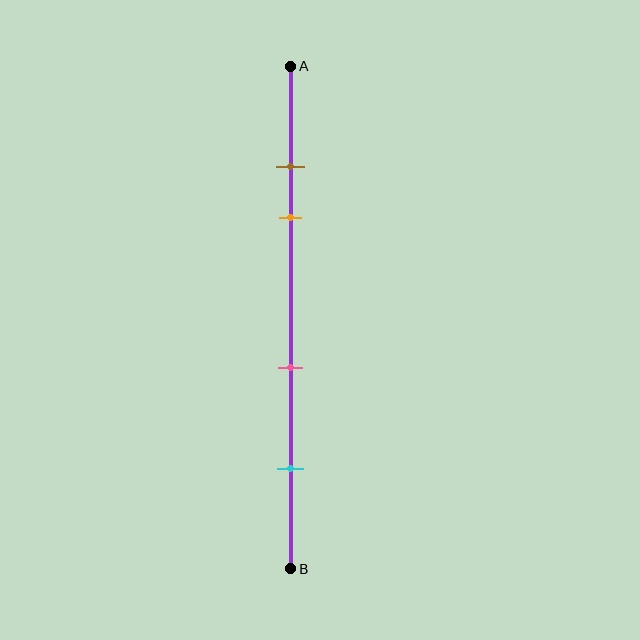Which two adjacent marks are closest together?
The brown and orange marks are the closest adjacent pair.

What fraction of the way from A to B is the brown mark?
The brown mark is approximately 20% (0.2) of the way from A to B.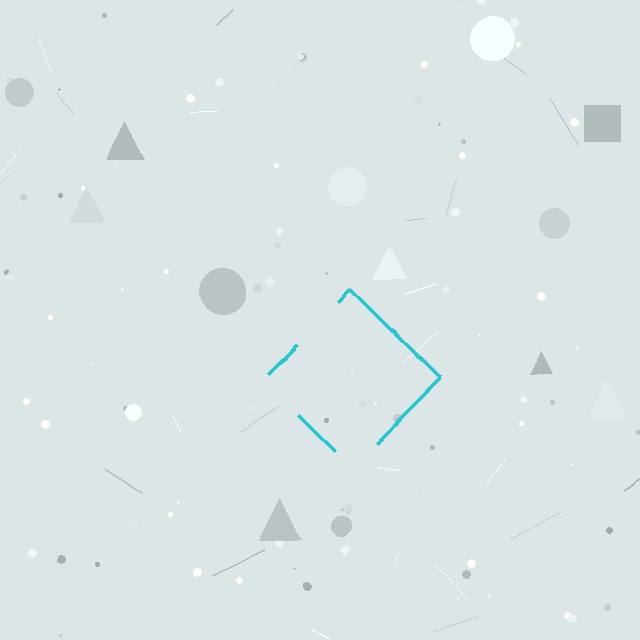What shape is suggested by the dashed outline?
The dashed outline suggests a diamond.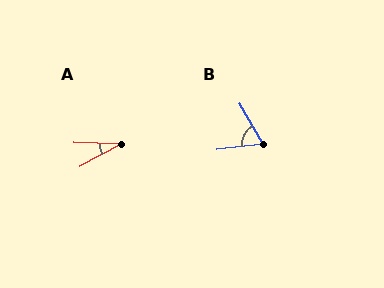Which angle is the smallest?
A, at approximately 30 degrees.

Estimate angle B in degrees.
Approximately 67 degrees.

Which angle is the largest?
B, at approximately 67 degrees.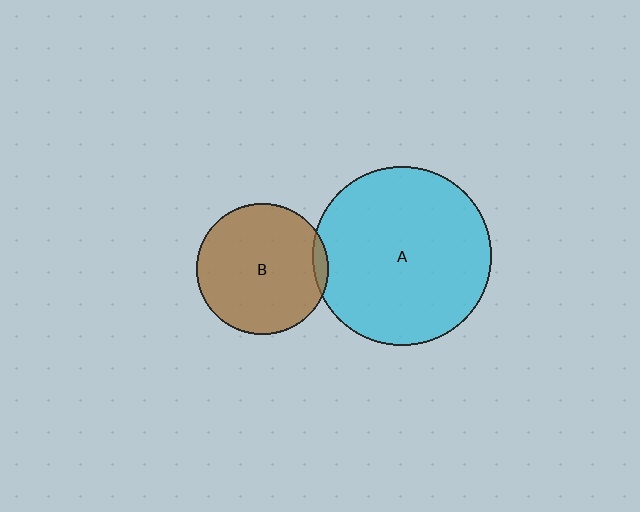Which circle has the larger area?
Circle A (cyan).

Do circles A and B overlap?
Yes.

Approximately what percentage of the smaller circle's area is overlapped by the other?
Approximately 5%.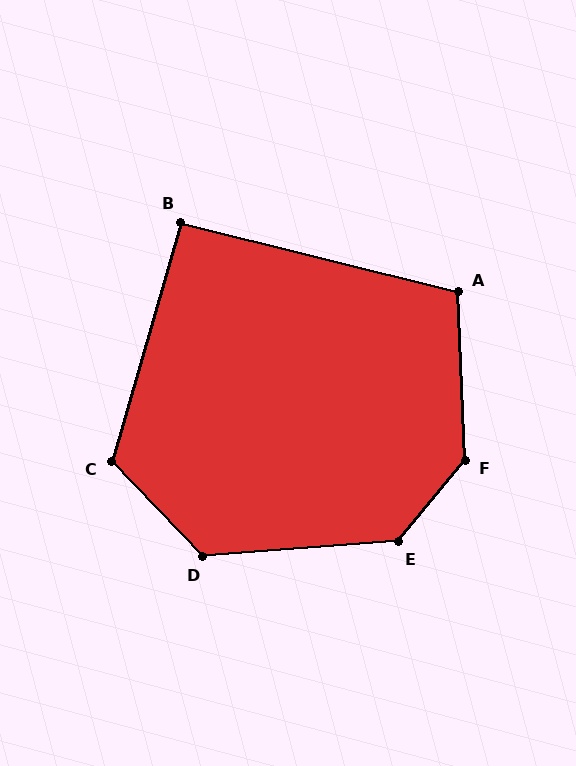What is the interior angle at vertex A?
Approximately 106 degrees (obtuse).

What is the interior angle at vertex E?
Approximately 134 degrees (obtuse).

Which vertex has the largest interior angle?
F, at approximately 138 degrees.